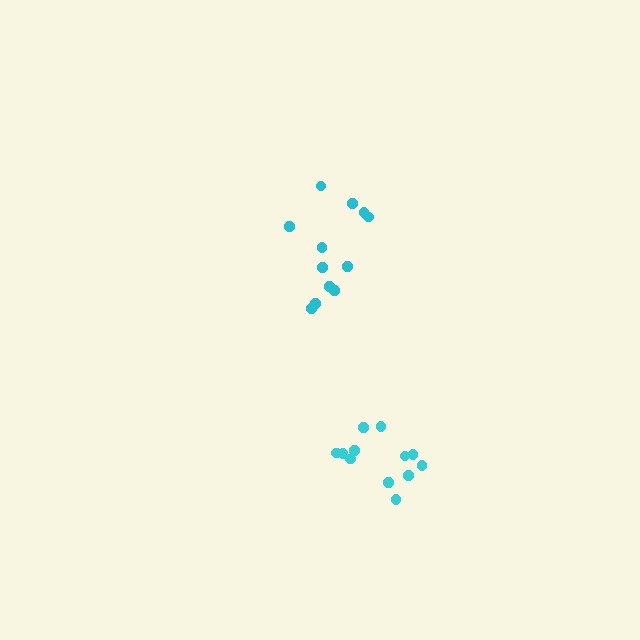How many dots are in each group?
Group 1: 12 dots, Group 2: 12 dots (24 total).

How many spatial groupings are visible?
There are 2 spatial groupings.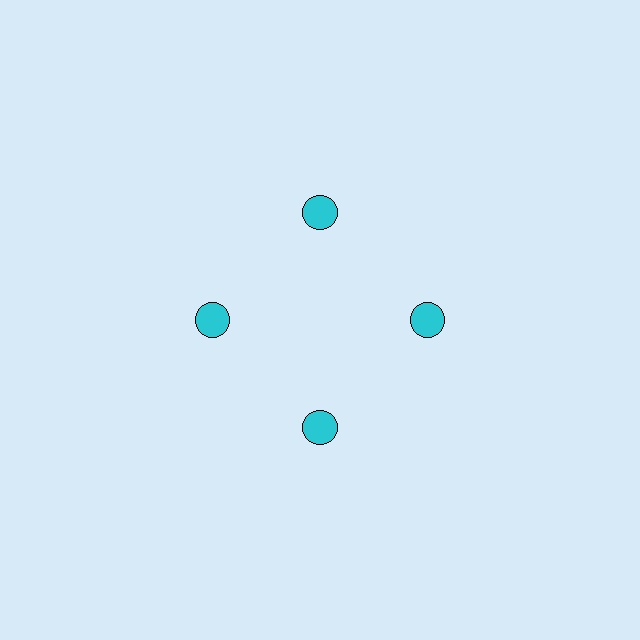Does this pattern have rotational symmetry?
Yes, this pattern has 4-fold rotational symmetry. It looks the same after rotating 90 degrees around the center.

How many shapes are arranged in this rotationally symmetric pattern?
There are 4 shapes, arranged in 4 groups of 1.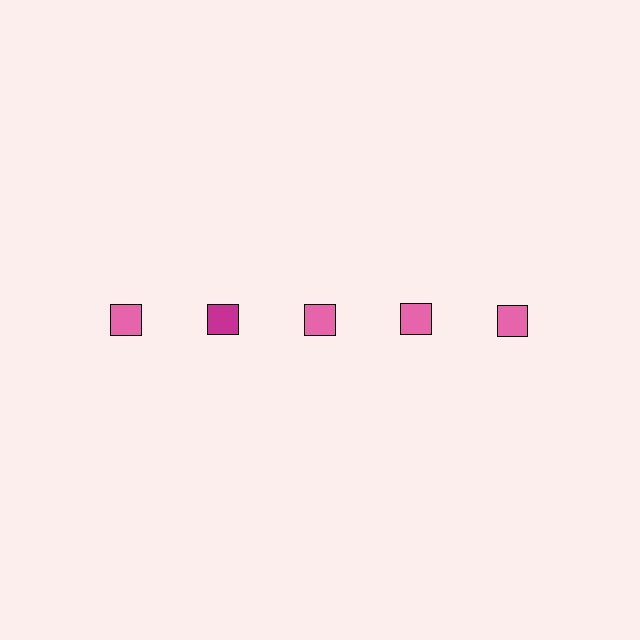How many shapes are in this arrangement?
There are 5 shapes arranged in a grid pattern.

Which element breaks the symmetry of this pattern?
The magenta square in the top row, second from left column breaks the symmetry. All other shapes are pink squares.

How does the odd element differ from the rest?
It has a different color: magenta instead of pink.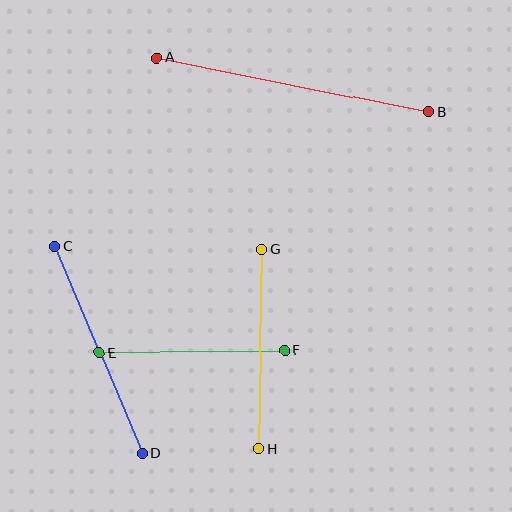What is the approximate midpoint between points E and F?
The midpoint is at approximately (192, 351) pixels.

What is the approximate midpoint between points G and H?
The midpoint is at approximately (260, 349) pixels.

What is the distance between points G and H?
The distance is approximately 200 pixels.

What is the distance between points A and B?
The distance is approximately 278 pixels.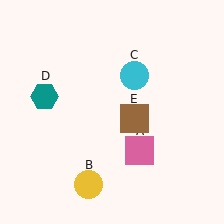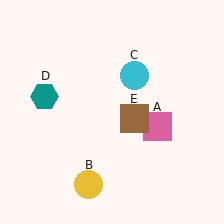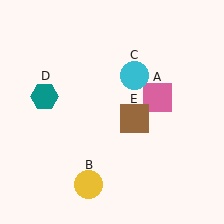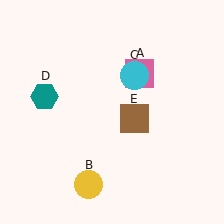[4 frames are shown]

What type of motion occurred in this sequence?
The pink square (object A) rotated counterclockwise around the center of the scene.